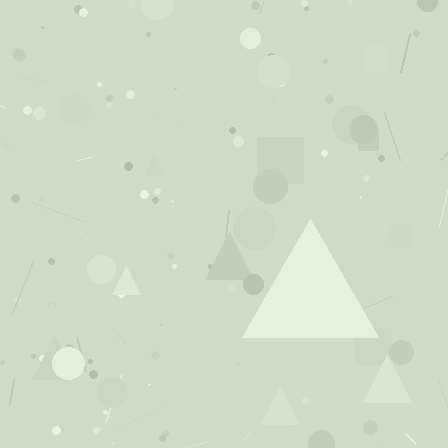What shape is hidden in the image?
A triangle is hidden in the image.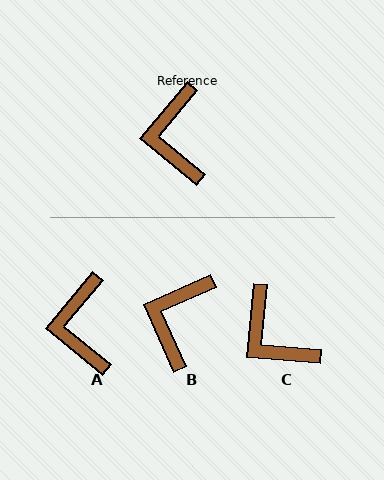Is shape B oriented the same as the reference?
No, it is off by about 26 degrees.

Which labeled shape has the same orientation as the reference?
A.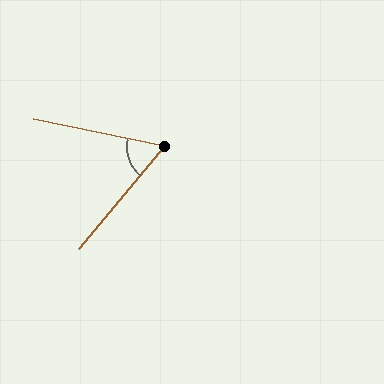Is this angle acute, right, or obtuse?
It is acute.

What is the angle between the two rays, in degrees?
Approximately 62 degrees.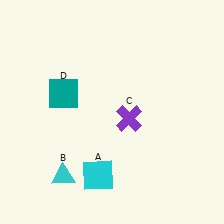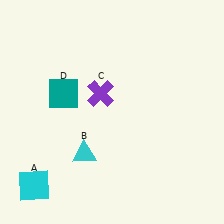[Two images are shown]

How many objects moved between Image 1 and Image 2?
3 objects moved between the two images.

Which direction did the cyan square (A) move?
The cyan square (A) moved left.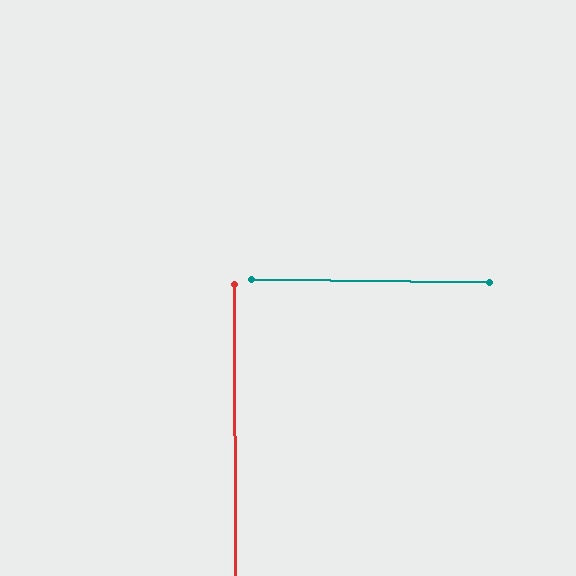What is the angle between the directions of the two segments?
Approximately 89 degrees.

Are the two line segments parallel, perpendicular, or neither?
Perpendicular — they meet at approximately 89°.